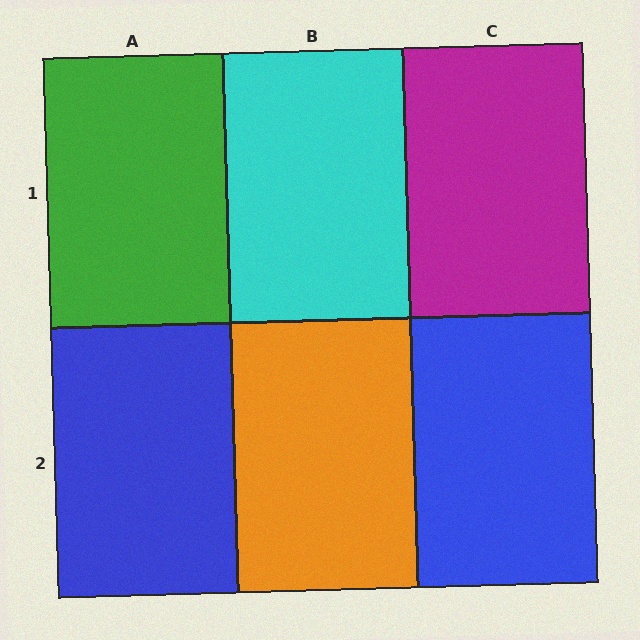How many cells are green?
1 cell is green.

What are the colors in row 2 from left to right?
Blue, orange, blue.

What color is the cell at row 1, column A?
Green.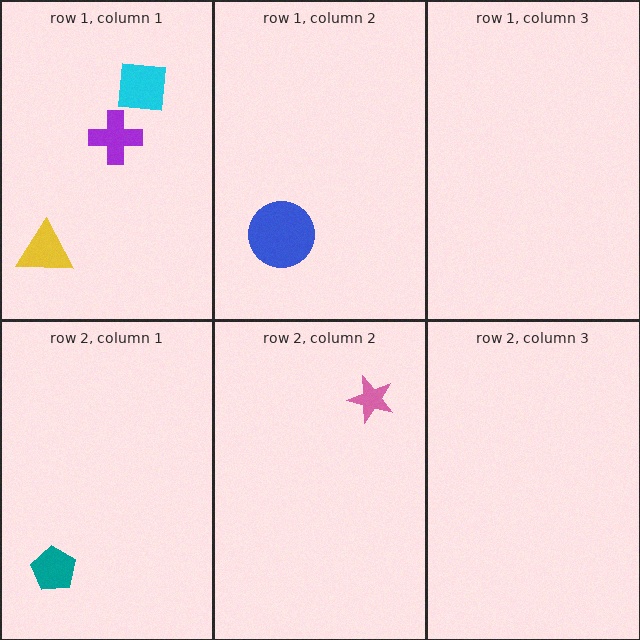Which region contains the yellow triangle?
The row 1, column 1 region.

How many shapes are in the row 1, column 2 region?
1.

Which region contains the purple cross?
The row 1, column 1 region.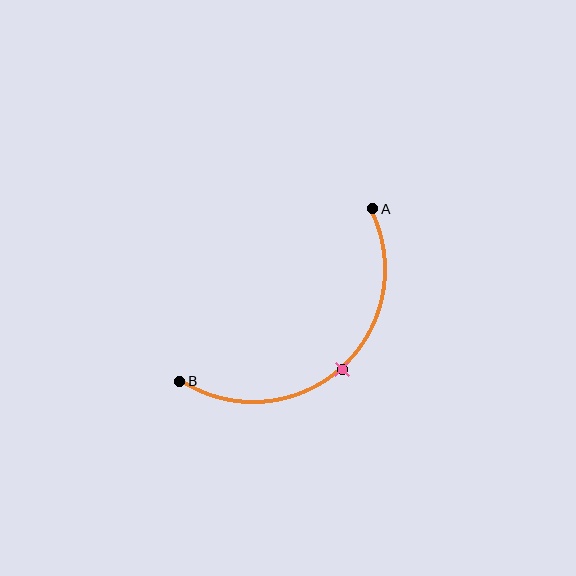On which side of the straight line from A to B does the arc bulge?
The arc bulges below and to the right of the straight line connecting A and B.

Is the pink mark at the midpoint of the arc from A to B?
Yes. The pink mark lies on the arc at equal arc-length from both A and B — it is the arc midpoint.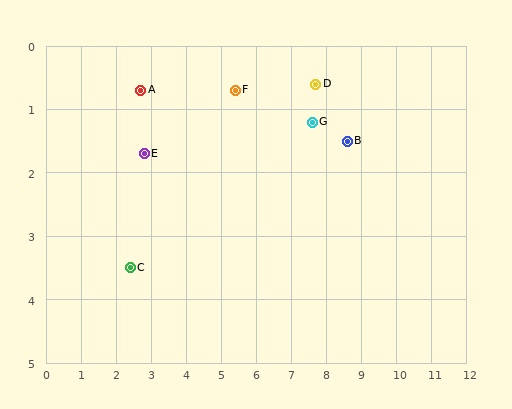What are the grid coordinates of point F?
Point F is at approximately (5.4, 0.7).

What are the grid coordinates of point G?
Point G is at approximately (7.6, 1.2).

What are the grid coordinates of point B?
Point B is at approximately (8.6, 1.5).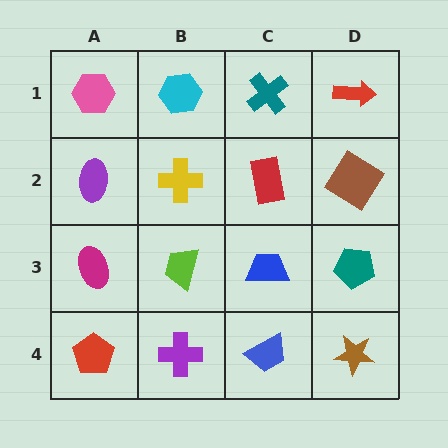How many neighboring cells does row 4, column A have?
2.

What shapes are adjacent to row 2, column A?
A pink hexagon (row 1, column A), a magenta ellipse (row 3, column A), a yellow cross (row 2, column B).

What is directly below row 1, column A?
A purple ellipse.